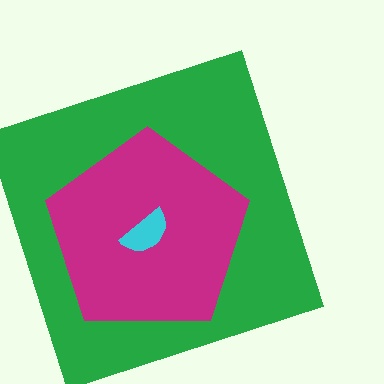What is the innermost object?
The cyan semicircle.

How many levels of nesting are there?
3.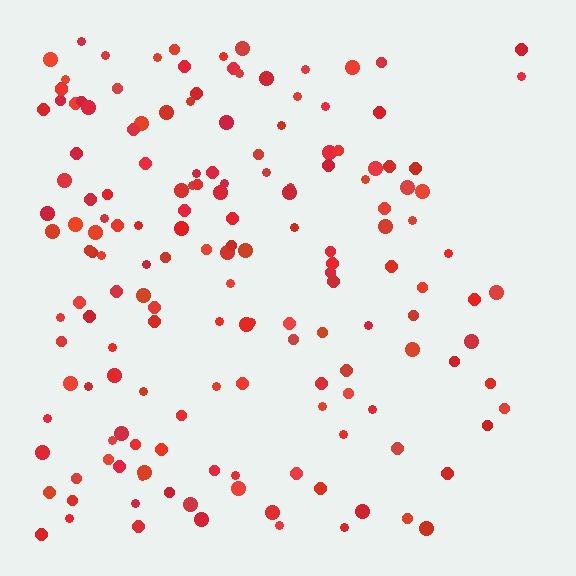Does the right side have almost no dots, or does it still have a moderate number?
Still a moderate number, just noticeably fewer than the left.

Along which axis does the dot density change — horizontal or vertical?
Horizontal.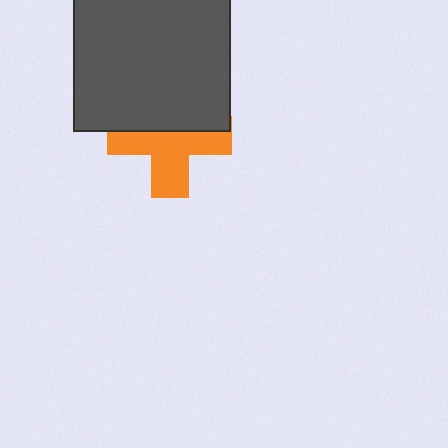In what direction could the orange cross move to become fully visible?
The orange cross could move down. That would shift it out from behind the dark gray square entirely.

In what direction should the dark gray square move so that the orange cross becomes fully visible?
The dark gray square should move up. That is the shortest direction to clear the overlap and leave the orange cross fully visible.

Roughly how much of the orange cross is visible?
About half of it is visible (roughly 56%).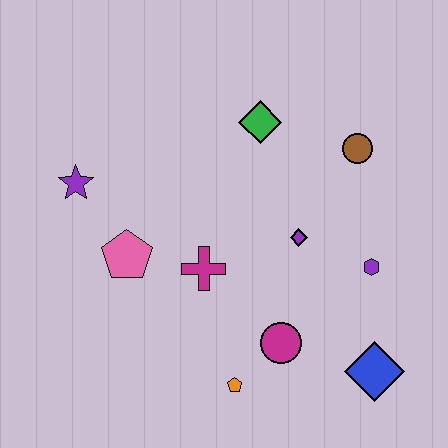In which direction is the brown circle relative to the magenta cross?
The brown circle is to the right of the magenta cross.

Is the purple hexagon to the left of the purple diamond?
No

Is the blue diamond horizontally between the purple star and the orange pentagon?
No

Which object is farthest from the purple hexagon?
The purple star is farthest from the purple hexagon.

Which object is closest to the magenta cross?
The pink pentagon is closest to the magenta cross.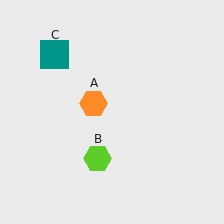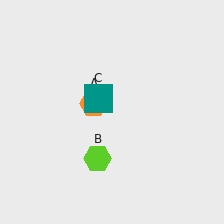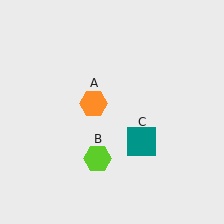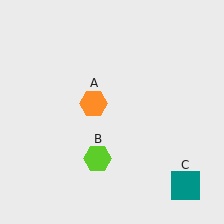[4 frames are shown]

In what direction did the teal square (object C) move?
The teal square (object C) moved down and to the right.